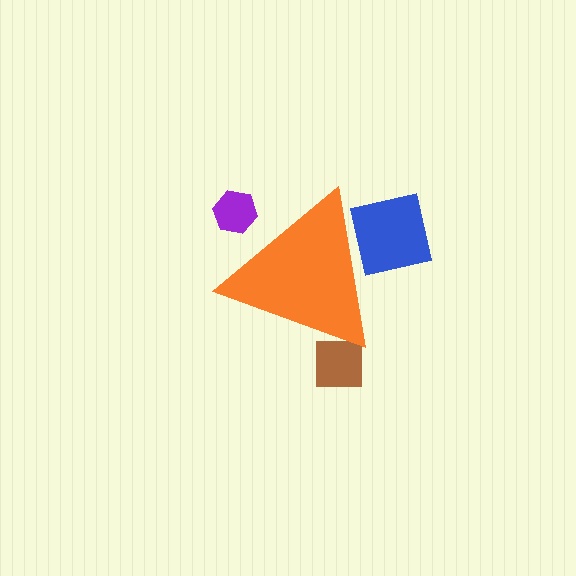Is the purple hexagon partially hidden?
Yes, the purple hexagon is partially hidden behind the orange triangle.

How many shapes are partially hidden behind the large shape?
3 shapes are partially hidden.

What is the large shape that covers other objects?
An orange triangle.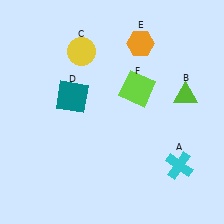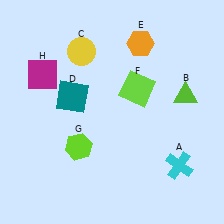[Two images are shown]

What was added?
A lime hexagon (G), a magenta square (H) were added in Image 2.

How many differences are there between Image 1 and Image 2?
There are 2 differences between the two images.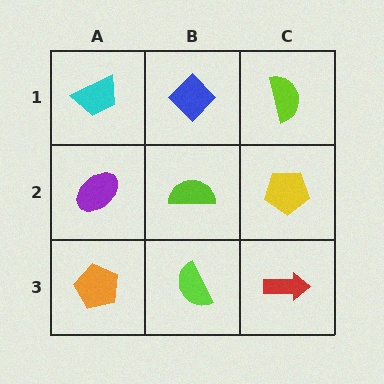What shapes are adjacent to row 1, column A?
A purple ellipse (row 2, column A), a blue diamond (row 1, column B).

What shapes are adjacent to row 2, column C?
A lime semicircle (row 1, column C), a red arrow (row 3, column C), a lime semicircle (row 2, column B).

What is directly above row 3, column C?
A yellow pentagon.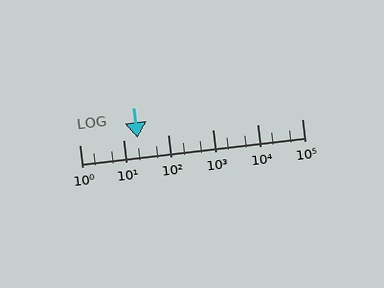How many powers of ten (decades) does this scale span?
The scale spans 5 decades, from 1 to 100000.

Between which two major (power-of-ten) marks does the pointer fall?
The pointer is between 10 and 100.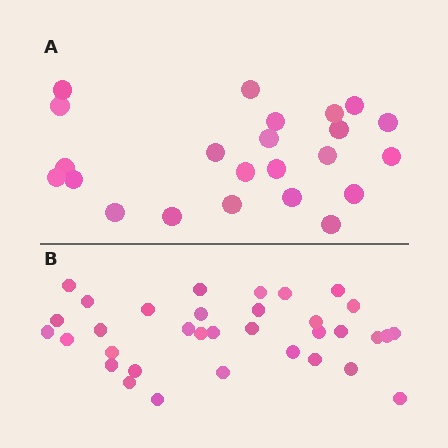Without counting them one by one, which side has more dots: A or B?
Region B (the bottom region) has more dots.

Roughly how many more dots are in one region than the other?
Region B has roughly 12 or so more dots than region A.